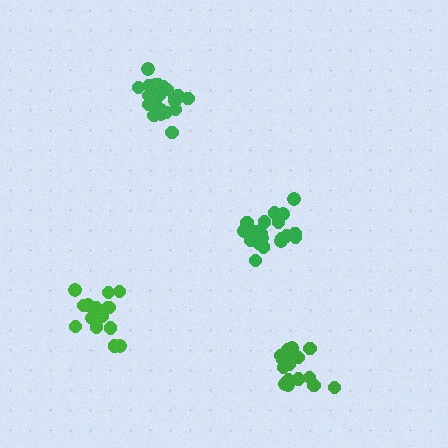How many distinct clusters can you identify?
There are 4 distinct clusters.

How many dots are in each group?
Group 1: 18 dots, Group 2: 21 dots, Group 3: 15 dots, Group 4: 21 dots (75 total).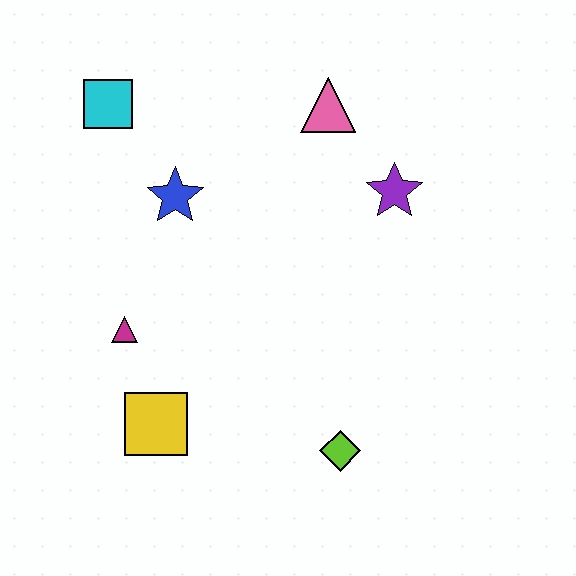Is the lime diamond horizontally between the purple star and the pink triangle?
Yes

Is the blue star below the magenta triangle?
No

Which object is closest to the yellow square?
The magenta triangle is closest to the yellow square.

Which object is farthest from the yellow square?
The pink triangle is farthest from the yellow square.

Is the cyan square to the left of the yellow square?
Yes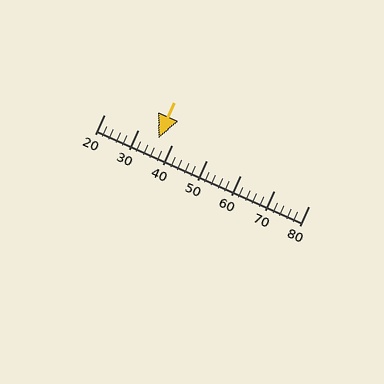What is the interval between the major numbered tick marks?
The major tick marks are spaced 10 units apart.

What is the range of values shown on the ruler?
The ruler shows values from 20 to 80.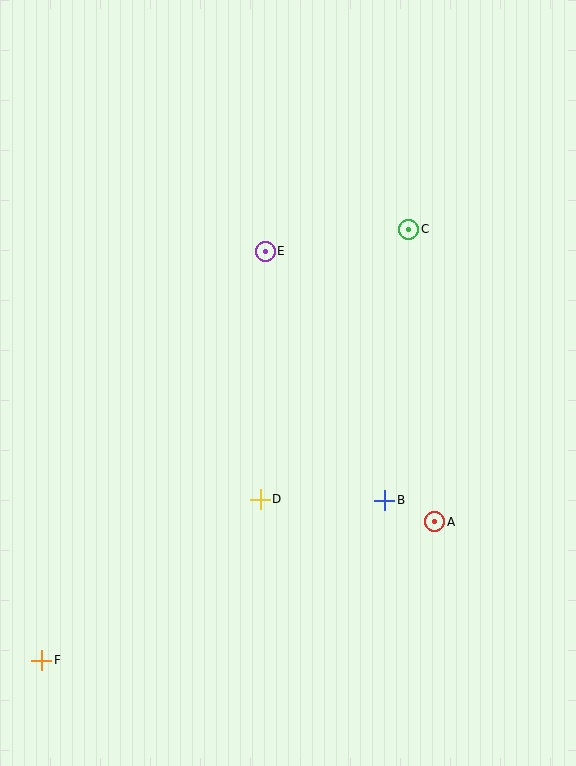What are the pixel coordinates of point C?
Point C is at (409, 229).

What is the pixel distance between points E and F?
The distance between E and F is 466 pixels.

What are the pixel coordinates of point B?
Point B is at (385, 500).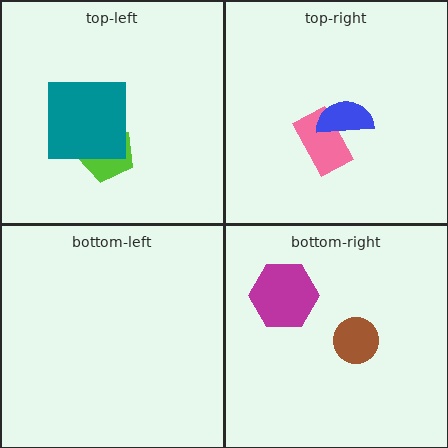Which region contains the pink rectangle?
The top-right region.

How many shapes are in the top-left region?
2.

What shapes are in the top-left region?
The lime pentagon, the teal square.